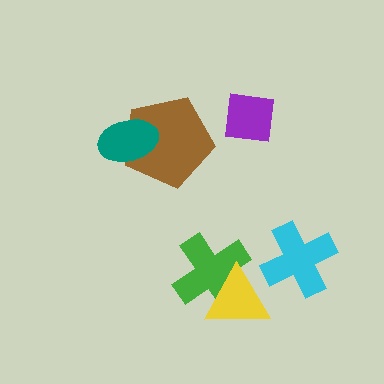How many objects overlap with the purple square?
0 objects overlap with the purple square.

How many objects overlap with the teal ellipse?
1 object overlaps with the teal ellipse.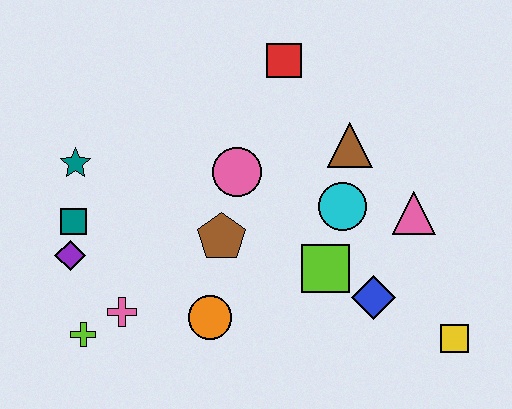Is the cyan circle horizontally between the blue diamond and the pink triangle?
No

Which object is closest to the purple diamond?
The teal square is closest to the purple diamond.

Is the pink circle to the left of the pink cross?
No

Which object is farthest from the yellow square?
The teal star is farthest from the yellow square.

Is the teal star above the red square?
No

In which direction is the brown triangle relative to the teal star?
The brown triangle is to the right of the teal star.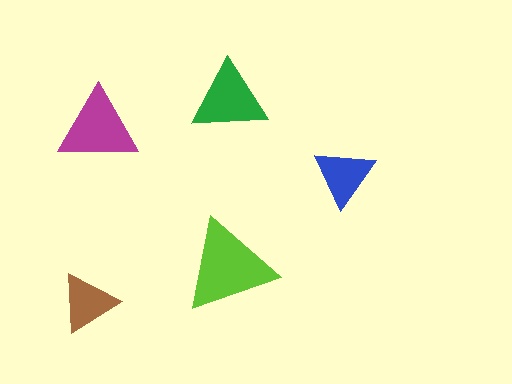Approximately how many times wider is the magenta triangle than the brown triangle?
About 1.5 times wider.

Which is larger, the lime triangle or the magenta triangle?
The lime one.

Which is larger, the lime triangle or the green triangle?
The lime one.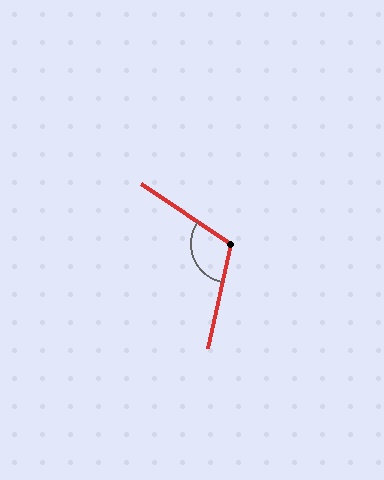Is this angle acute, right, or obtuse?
It is obtuse.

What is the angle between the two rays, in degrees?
Approximately 111 degrees.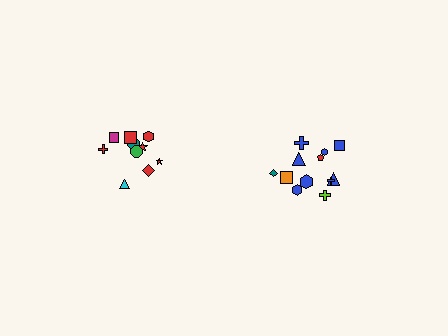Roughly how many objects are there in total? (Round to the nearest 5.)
Roughly 20 objects in total.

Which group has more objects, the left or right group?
The right group.